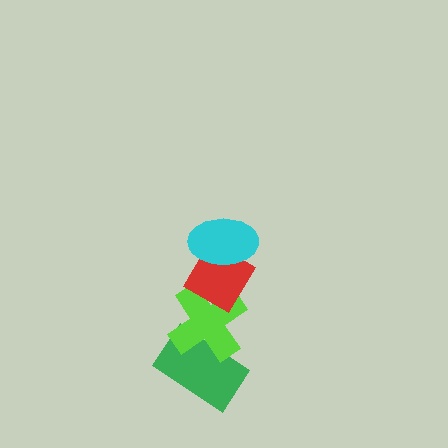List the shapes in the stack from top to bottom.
From top to bottom: the cyan ellipse, the red diamond, the lime cross, the green rectangle.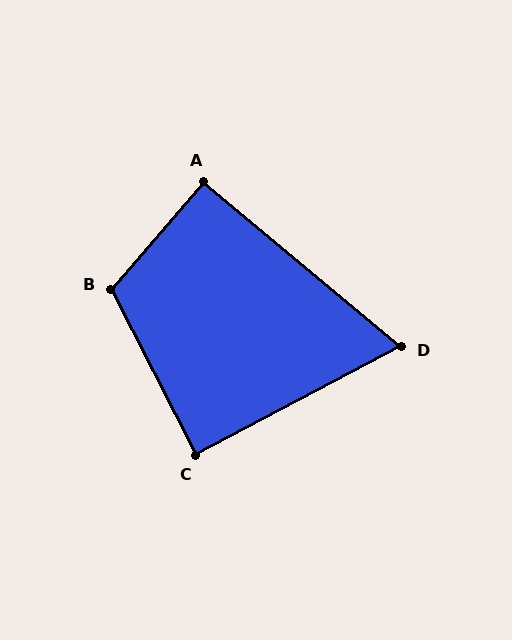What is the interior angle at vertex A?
Approximately 91 degrees (approximately right).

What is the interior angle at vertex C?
Approximately 89 degrees (approximately right).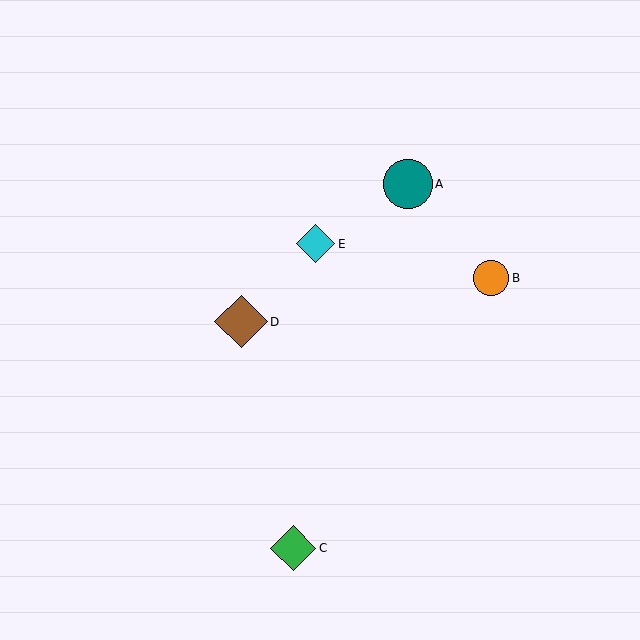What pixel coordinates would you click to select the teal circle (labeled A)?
Click at (408, 184) to select the teal circle A.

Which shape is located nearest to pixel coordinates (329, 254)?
The cyan diamond (labeled E) at (315, 244) is nearest to that location.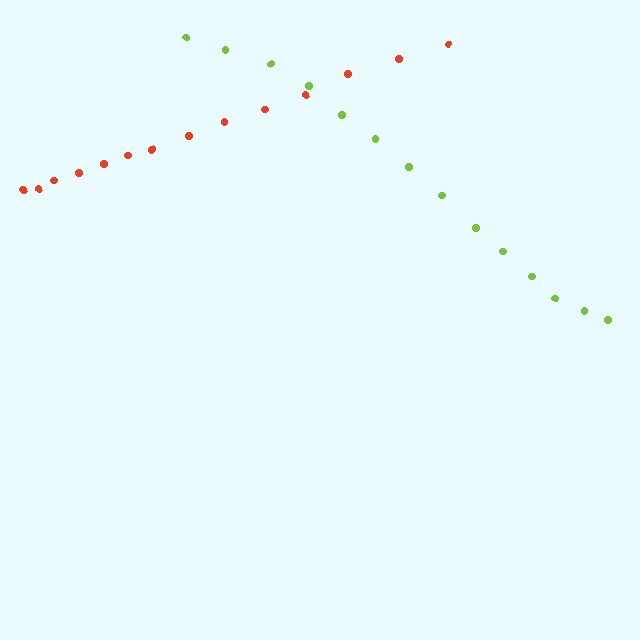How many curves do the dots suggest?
There are 2 distinct paths.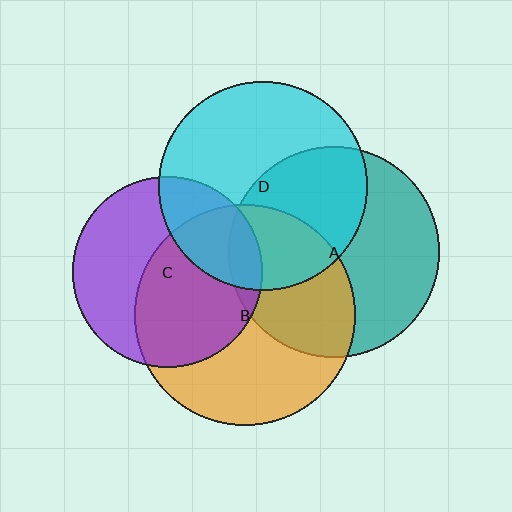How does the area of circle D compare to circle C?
Approximately 1.2 times.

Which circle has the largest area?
Circle B (orange).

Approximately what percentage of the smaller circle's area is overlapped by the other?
Approximately 45%.